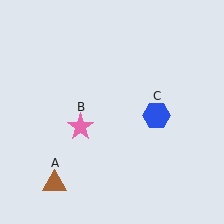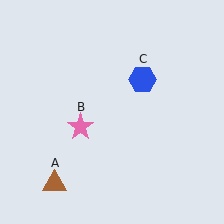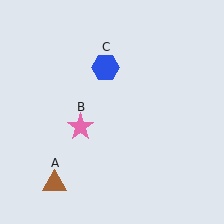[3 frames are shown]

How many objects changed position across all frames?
1 object changed position: blue hexagon (object C).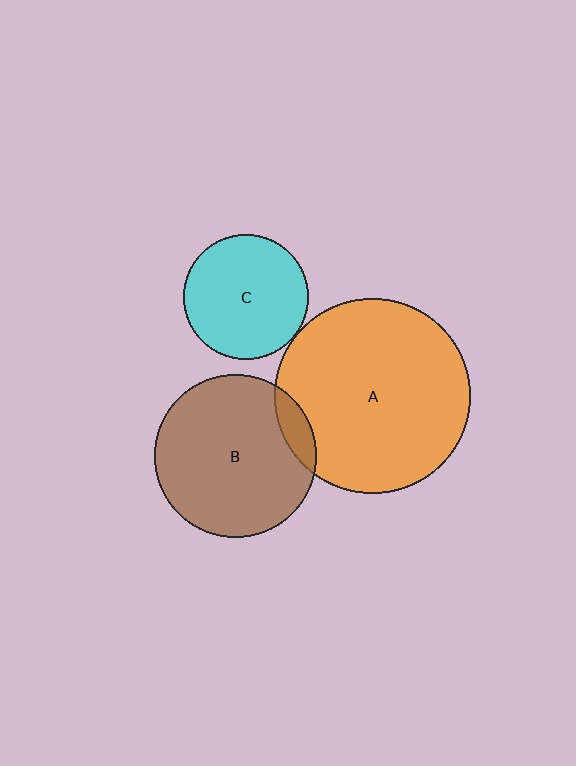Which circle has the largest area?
Circle A (orange).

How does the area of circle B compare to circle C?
Approximately 1.7 times.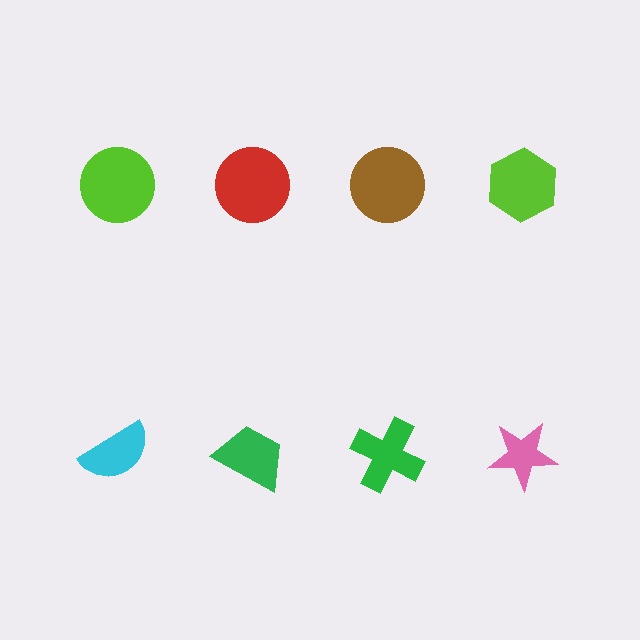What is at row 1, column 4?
A lime hexagon.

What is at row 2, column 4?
A pink star.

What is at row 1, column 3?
A brown circle.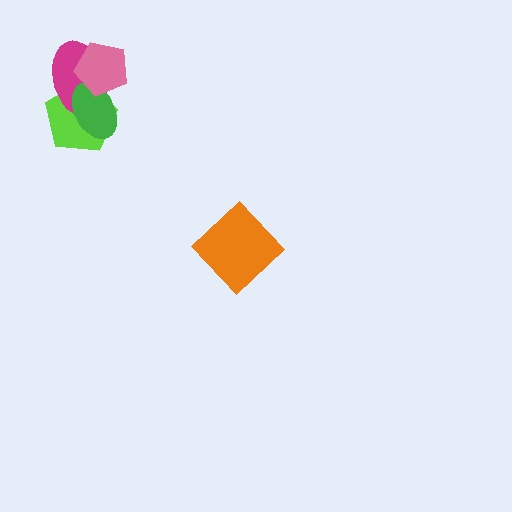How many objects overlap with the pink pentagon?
3 objects overlap with the pink pentagon.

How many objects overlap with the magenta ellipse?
3 objects overlap with the magenta ellipse.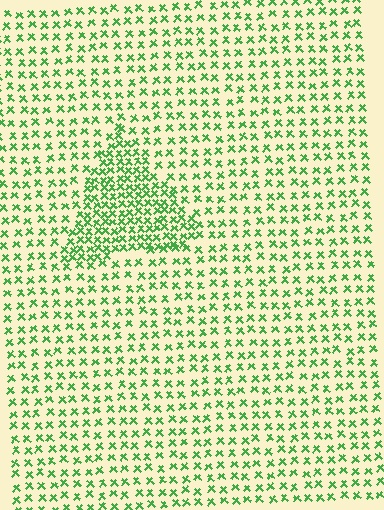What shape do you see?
I see a triangle.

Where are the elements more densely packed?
The elements are more densely packed inside the triangle boundary.